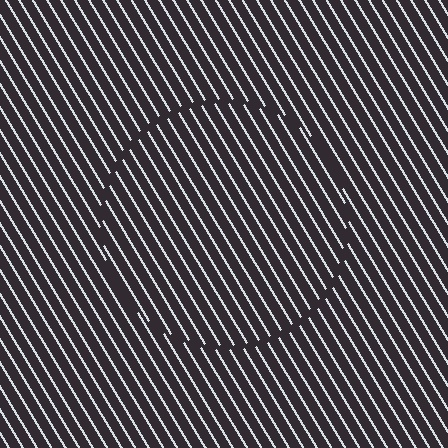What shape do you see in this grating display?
An illusory circle. The interior of the shape contains the same grating, shifted by half a period — the contour is defined by the phase discontinuity where line-ends from the inner and outer gratings abut.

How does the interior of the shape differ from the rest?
The interior of the shape contains the same grating, shifted by half a period — the contour is defined by the phase discontinuity where line-ends from the inner and outer gratings abut.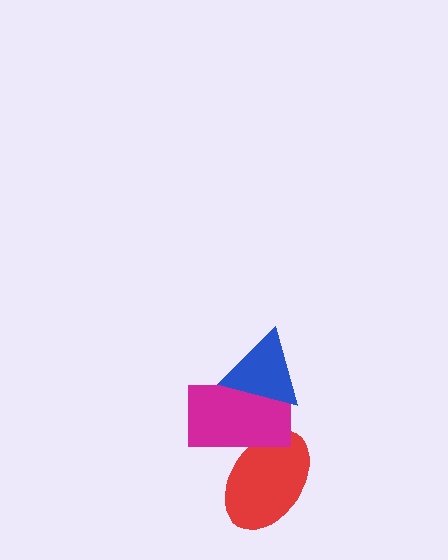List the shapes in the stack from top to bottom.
From top to bottom: the blue triangle, the magenta rectangle, the red ellipse.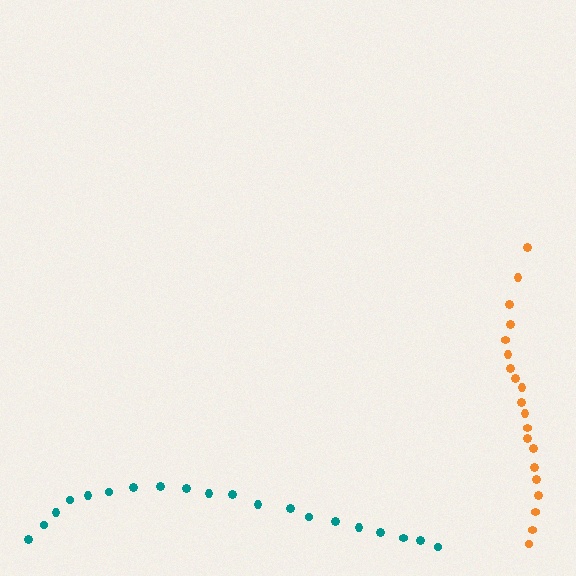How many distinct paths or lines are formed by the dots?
There are 2 distinct paths.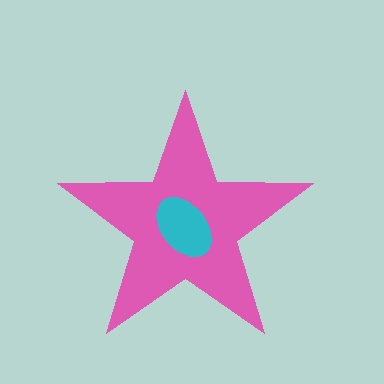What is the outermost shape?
The pink star.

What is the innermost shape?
The cyan ellipse.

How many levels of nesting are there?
2.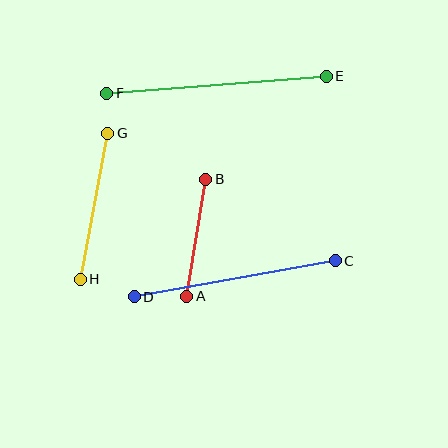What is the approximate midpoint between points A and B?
The midpoint is at approximately (196, 238) pixels.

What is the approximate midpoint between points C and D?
The midpoint is at approximately (235, 279) pixels.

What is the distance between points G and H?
The distance is approximately 149 pixels.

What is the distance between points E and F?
The distance is approximately 220 pixels.